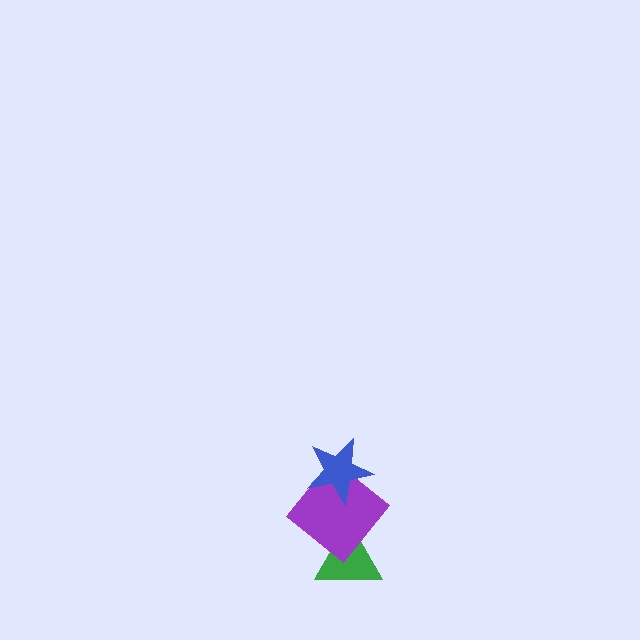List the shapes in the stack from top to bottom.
From top to bottom: the blue star, the purple diamond, the green triangle.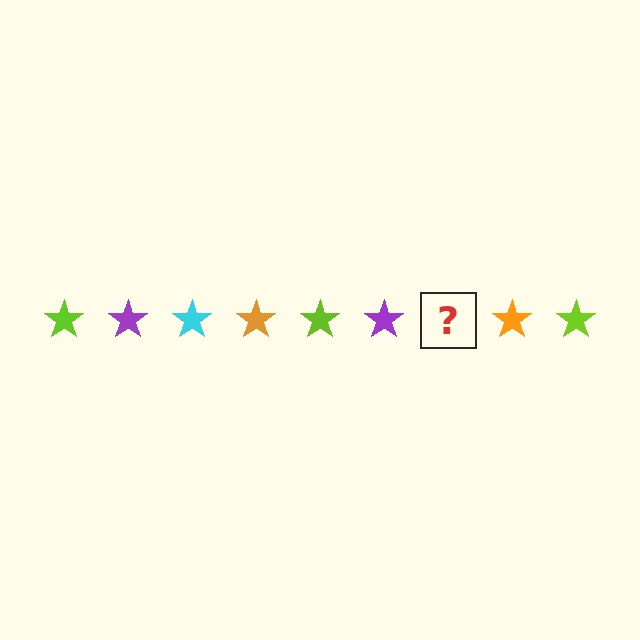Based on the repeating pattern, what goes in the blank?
The blank should be a cyan star.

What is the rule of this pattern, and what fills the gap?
The rule is that the pattern cycles through lime, purple, cyan, orange stars. The gap should be filled with a cyan star.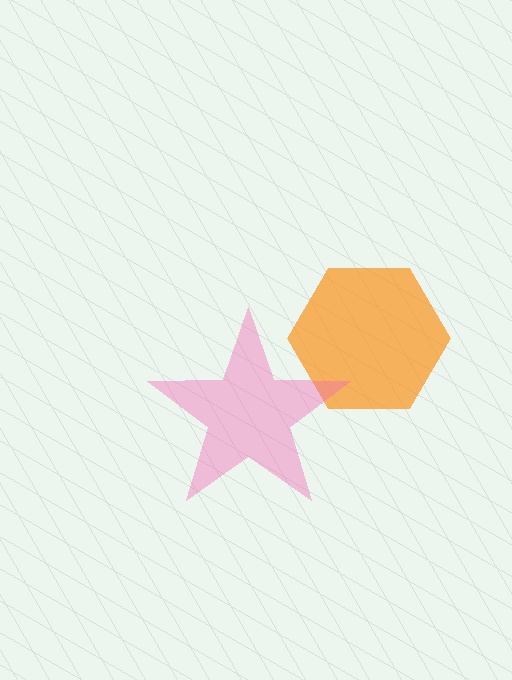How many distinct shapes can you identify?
There are 2 distinct shapes: an orange hexagon, a pink star.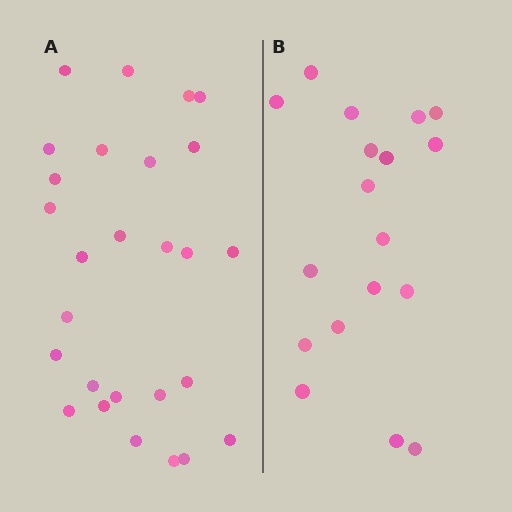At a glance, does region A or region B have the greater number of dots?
Region A (the left region) has more dots.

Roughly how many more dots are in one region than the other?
Region A has roughly 8 or so more dots than region B.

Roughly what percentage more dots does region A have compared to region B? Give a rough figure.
About 50% more.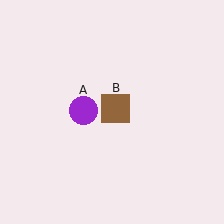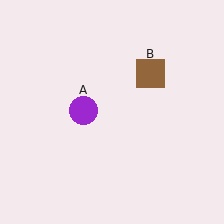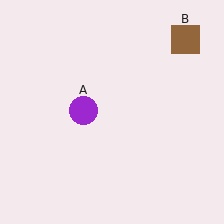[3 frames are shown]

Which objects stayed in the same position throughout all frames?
Purple circle (object A) remained stationary.